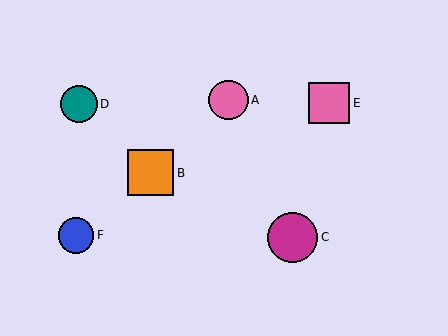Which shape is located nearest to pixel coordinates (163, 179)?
The orange square (labeled B) at (151, 173) is nearest to that location.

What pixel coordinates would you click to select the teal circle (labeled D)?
Click at (79, 104) to select the teal circle D.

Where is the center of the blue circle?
The center of the blue circle is at (76, 235).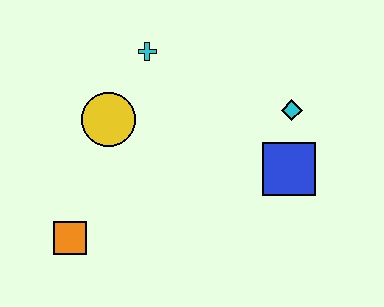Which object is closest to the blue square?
The cyan diamond is closest to the blue square.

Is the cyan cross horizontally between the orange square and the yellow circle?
No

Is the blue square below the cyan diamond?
Yes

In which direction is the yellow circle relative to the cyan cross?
The yellow circle is below the cyan cross.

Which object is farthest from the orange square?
The cyan diamond is farthest from the orange square.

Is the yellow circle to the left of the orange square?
No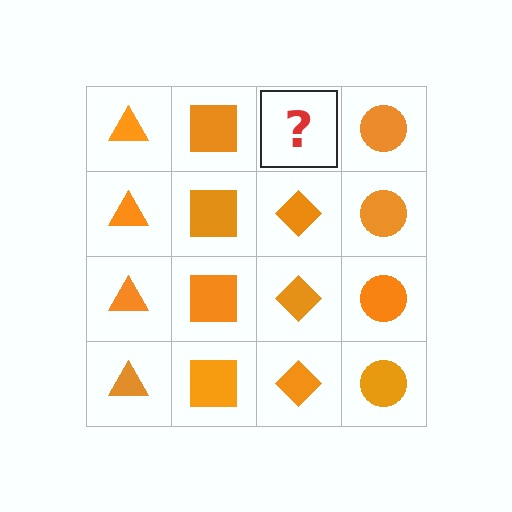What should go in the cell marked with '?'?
The missing cell should contain an orange diamond.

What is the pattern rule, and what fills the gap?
The rule is that each column has a consistent shape. The gap should be filled with an orange diamond.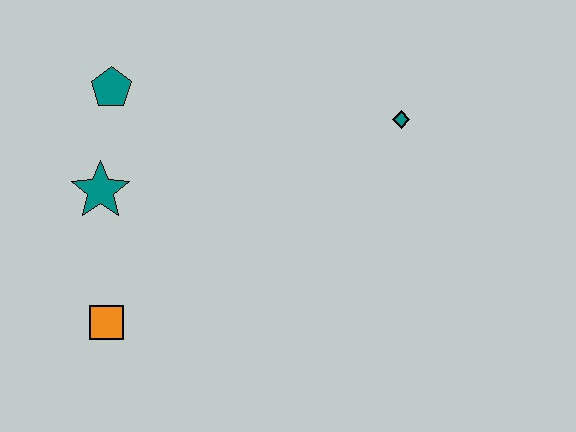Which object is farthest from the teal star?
The teal diamond is farthest from the teal star.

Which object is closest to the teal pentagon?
The teal star is closest to the teal pentagon.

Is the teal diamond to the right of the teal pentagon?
Yes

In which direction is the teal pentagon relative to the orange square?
The teal pentagon is above the orange square.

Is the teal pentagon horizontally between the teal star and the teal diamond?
Yes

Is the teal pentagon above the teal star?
Yes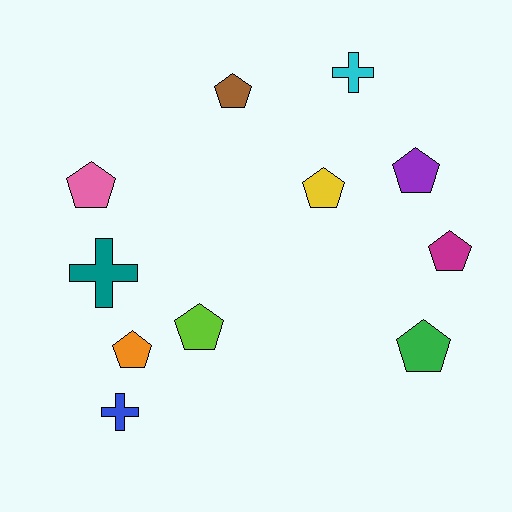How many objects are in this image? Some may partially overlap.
There are 11 objects.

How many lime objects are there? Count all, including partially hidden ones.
There is 1 lime object.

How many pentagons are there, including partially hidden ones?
There are 8 pentagons.